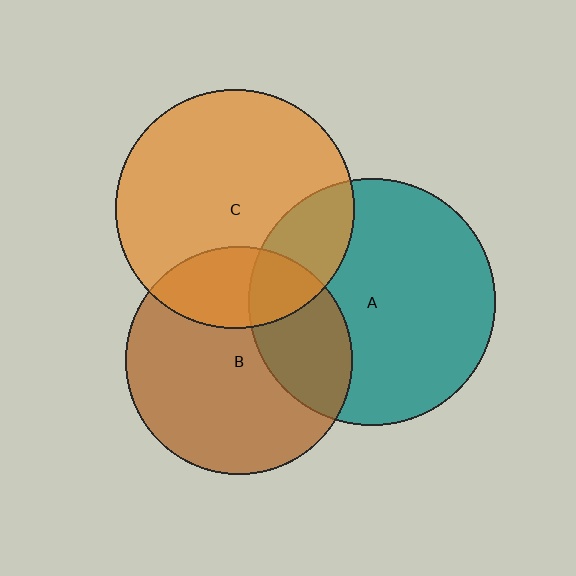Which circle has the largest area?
Circle A (teal).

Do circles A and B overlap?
Yes.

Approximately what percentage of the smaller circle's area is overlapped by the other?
Approximately 30%.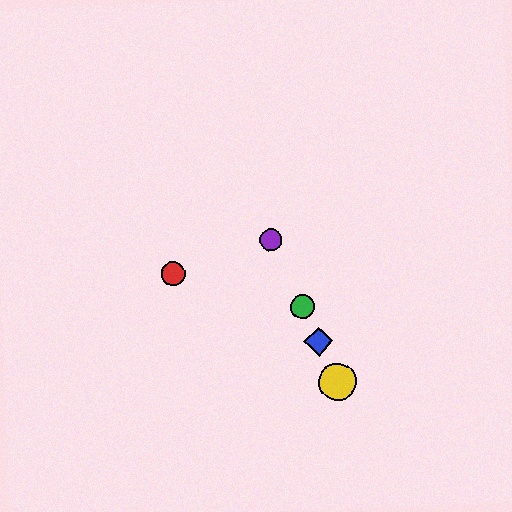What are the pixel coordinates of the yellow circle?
The yellow circle is at (338, 382).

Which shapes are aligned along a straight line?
The blue diamond, the green circle, the yellow circle, the purple circle are aligned along a straight line.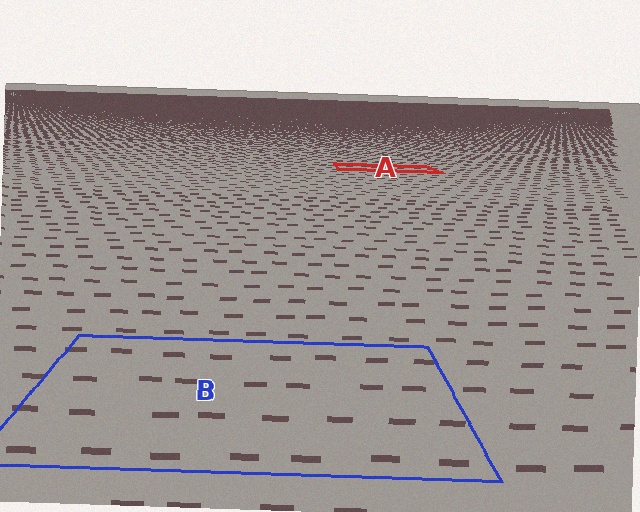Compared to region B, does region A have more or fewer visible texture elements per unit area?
Region A has more texture elements per unit area — they are packed more densely because it is farther away.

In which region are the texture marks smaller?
The texture marks are smaller in region A, because it is farther away.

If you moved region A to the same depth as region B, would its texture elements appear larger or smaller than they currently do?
They would appear larger. At a closer depth, the same texture elements are projected at a bigger on-screen size.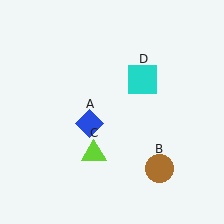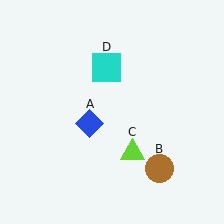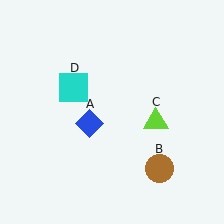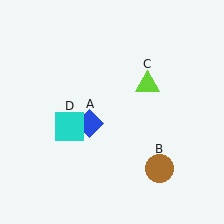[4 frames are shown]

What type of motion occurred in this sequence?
The lime triangle (object C), cyan square (object D) rotated counterclockwise around the center of the scene.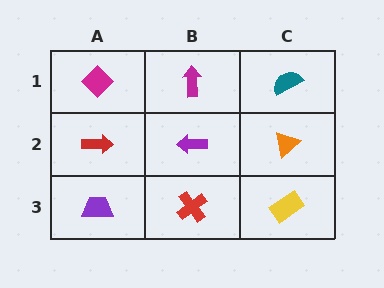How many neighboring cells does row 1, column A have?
2.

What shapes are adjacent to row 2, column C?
A teal semicircle (row 1, column C), a yellow rectangle (row 3, column C), a purple arrow (row 2, column B).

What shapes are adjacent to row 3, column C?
An orange triangle (row 2, column C), a red cross (row 3, column B).